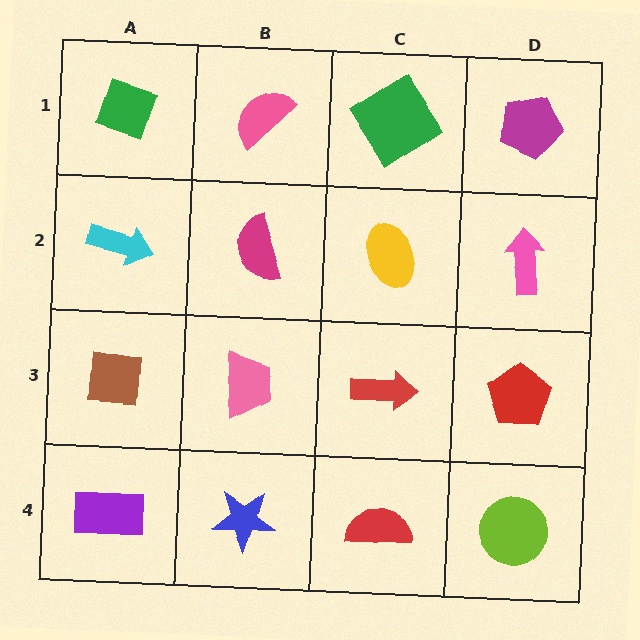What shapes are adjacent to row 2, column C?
A green diamond (row 1, column C), a red arrow (row 3, column C), a magenta semicircle (row 2, column B), a pink arrow (row 2, column D).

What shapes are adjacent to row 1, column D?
A pink arrow (row 2, column D), a green diamond (row 1, column C).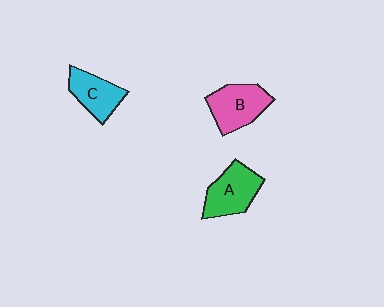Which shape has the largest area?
Shape B (pink).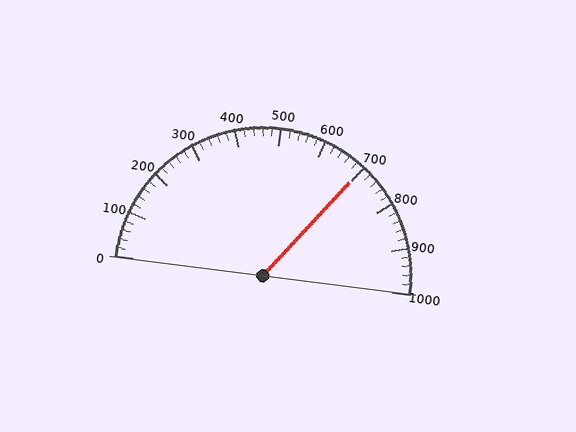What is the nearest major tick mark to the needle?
The nearest major tick mark is 700.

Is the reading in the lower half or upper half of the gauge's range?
The reading is in the upper half of the range (0 to 1000).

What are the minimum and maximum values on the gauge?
The gauge ranges from 0 to 1000.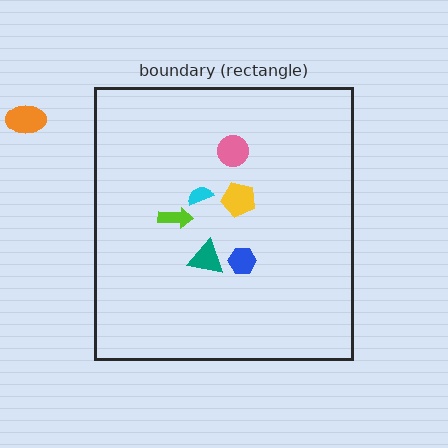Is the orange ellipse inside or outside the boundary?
Outside.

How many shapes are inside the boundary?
6 inside, 1 outside.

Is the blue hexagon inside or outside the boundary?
Inside.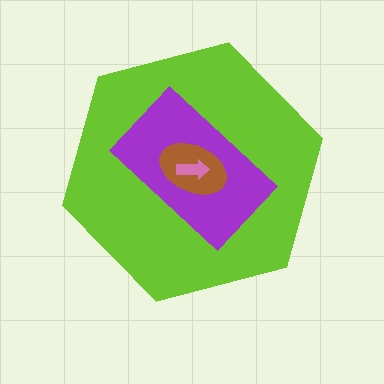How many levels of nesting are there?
4.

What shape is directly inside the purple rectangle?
The brown ellipse.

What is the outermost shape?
The lime hexagon.